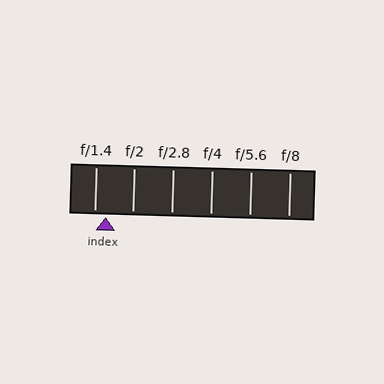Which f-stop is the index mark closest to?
The index mark is closest to f/1.4.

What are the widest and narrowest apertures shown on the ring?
The widest aperture shown is f/1.4 and the narrowest is f/8.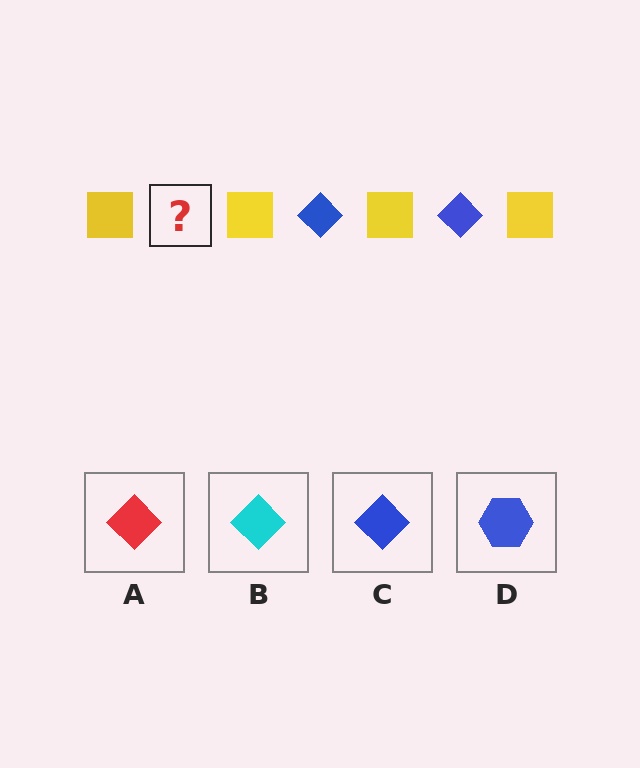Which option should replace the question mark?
Option C.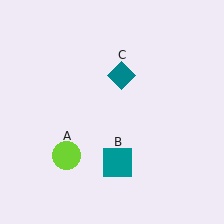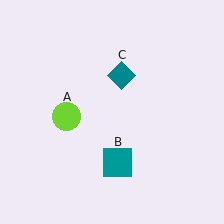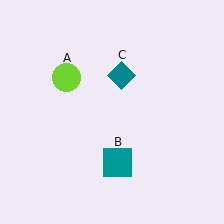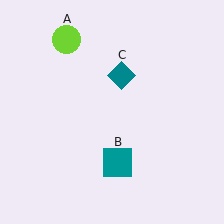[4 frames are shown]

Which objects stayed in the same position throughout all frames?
Teal square (object B) and teal diamond (object C) remained stationary.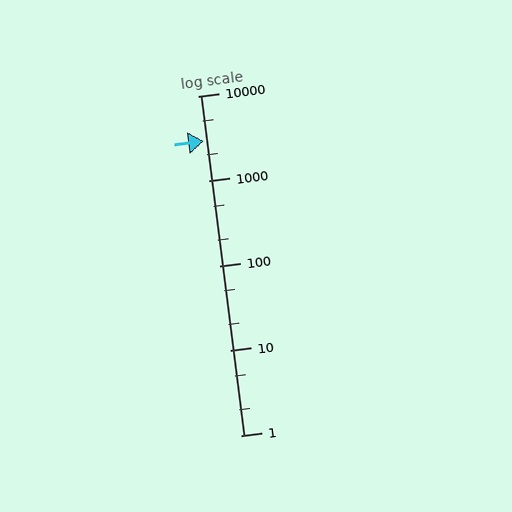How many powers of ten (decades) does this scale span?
The scale spans 4 decades, from 1 to 10000.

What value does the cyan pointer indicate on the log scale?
The pointer indicates approximately 2900.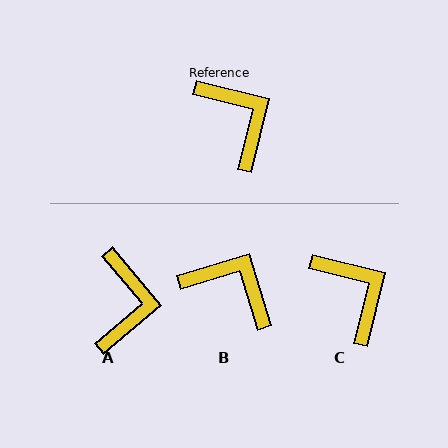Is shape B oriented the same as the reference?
No, it is off by about 31 degrees.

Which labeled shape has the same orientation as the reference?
C.